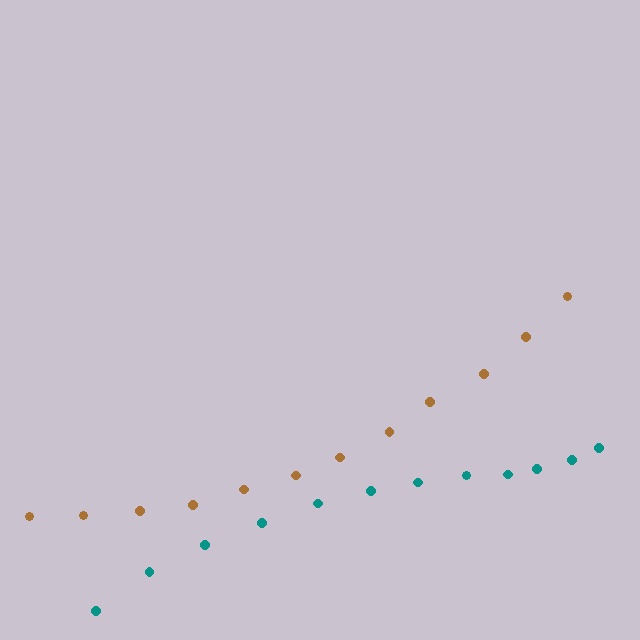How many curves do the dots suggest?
There are 2 distinct paths.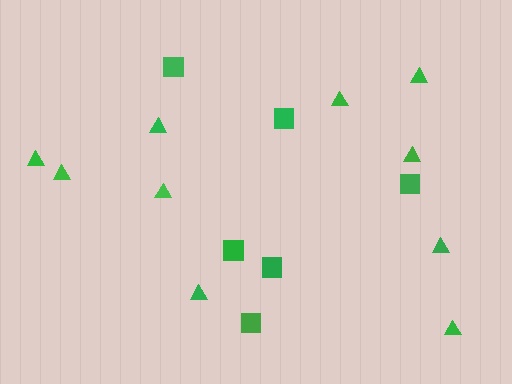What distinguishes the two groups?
There are 2 groups: one group of triangles (10) and one group of squares (6).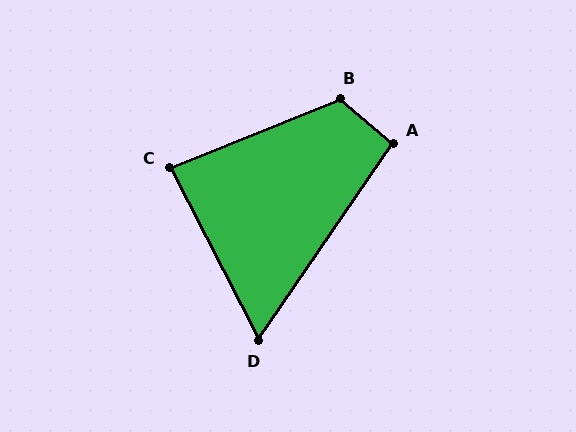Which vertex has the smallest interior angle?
D, at approximately 62 degrees.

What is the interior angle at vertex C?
Approximately 85 degrees (acute).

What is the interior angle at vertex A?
Approximately 95 degrees (obtuse).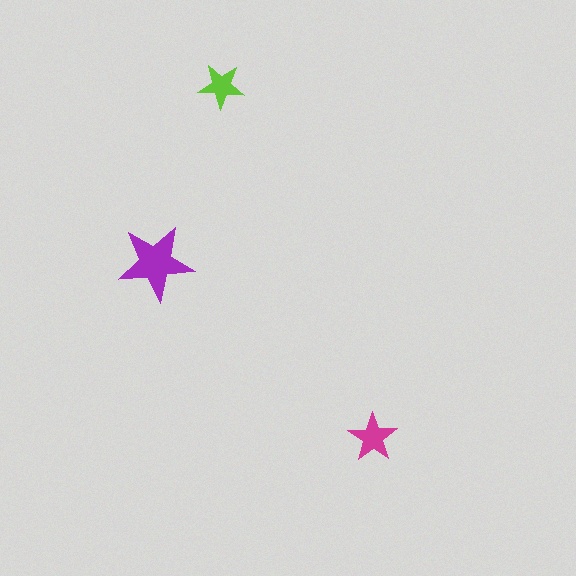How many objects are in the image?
There are 3 objects in the image.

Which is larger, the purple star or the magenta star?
The purple one.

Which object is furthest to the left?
The purple star is leftmost.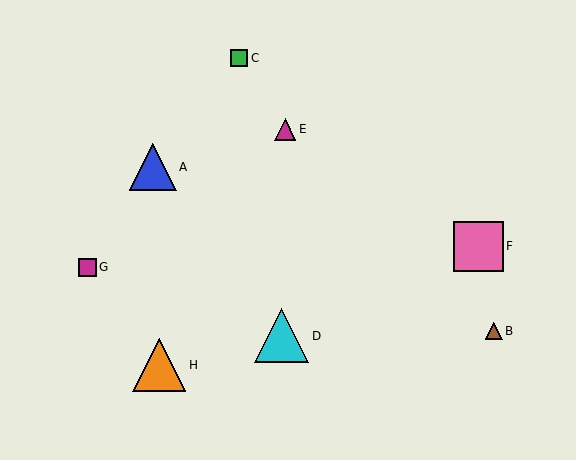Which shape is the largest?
The cyan triangle (labeled D) is the largest.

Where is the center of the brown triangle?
The center of the brown triangle is at (494, 331).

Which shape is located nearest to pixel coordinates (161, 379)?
The orange triangle (labeled H) at (159, 365) is nearest to that location.